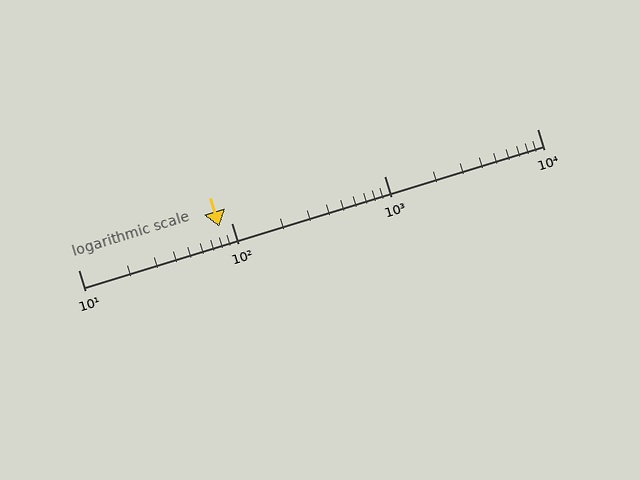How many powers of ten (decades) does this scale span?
The scale spans 3 decades, from 10 to 10000.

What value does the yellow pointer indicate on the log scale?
The pointer indicates approximately 84.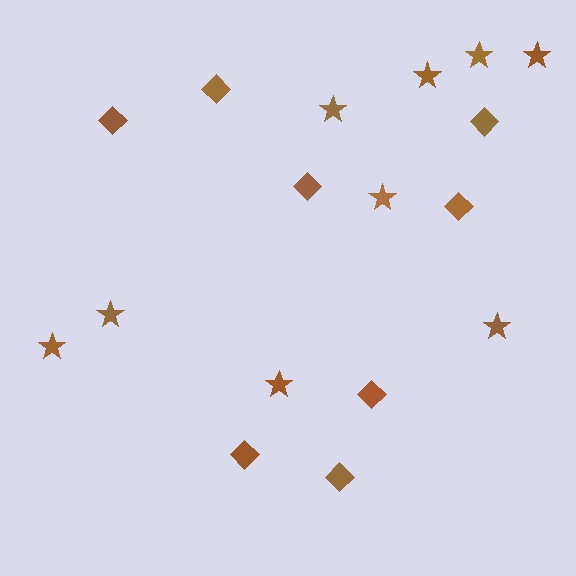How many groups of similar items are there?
There are 2 groups: one group of stars (9) and one group of diamonds (8).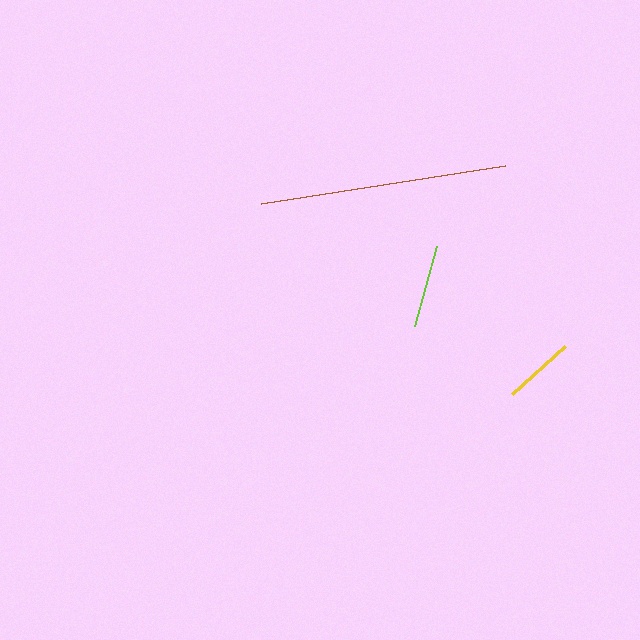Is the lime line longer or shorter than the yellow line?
The lime line is longer than the yellow line.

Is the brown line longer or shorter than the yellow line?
The brown line is longer than the yellow line.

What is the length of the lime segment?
The lime segment is approximately 82 pixels long.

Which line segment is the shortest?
The yellow line is the shortest at approximately 72 pixels.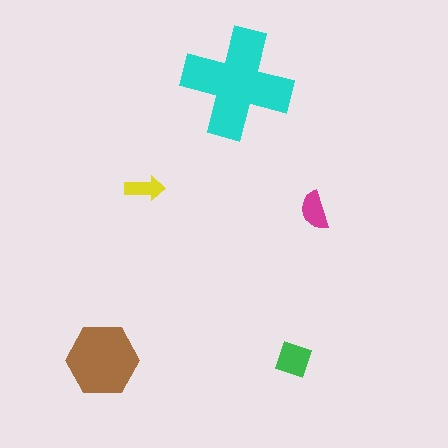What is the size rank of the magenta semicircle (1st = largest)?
4th.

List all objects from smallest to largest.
The yellow arrow, the magenta semicircle, the green square, the brown hexagon, the cyan cross.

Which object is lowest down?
The brown hexagon is bottommost.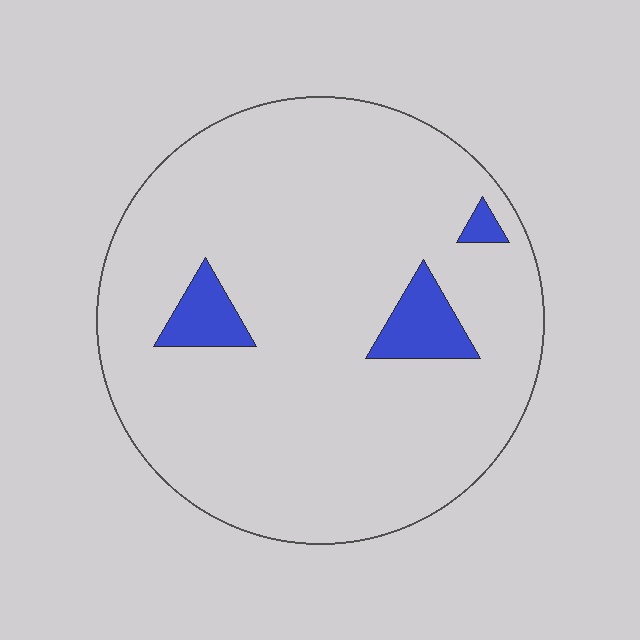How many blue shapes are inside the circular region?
3.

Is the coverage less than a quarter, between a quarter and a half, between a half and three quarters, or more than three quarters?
Less than a quarter.